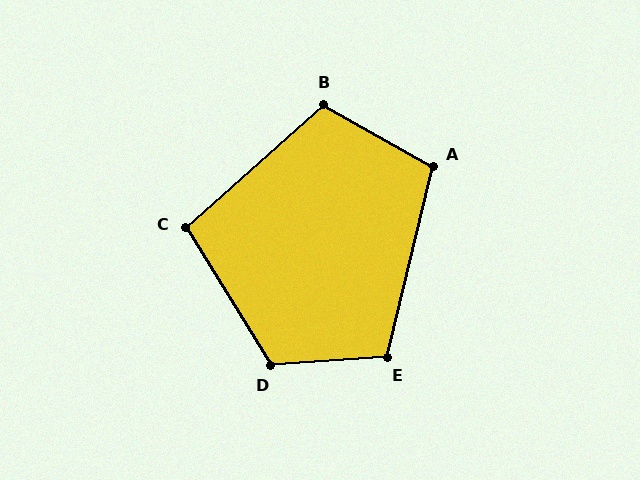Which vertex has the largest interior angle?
D, at approximately 117 degrees.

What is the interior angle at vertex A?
Approximately 106 degrees (obtuse).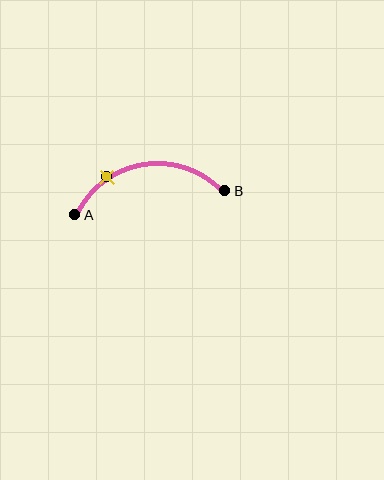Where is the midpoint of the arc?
The arc midpoint is the point on the curve farthest from the straight line joining A and B. It sits above that line.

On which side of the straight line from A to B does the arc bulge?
The arc bulges above the straight line connecting A and B.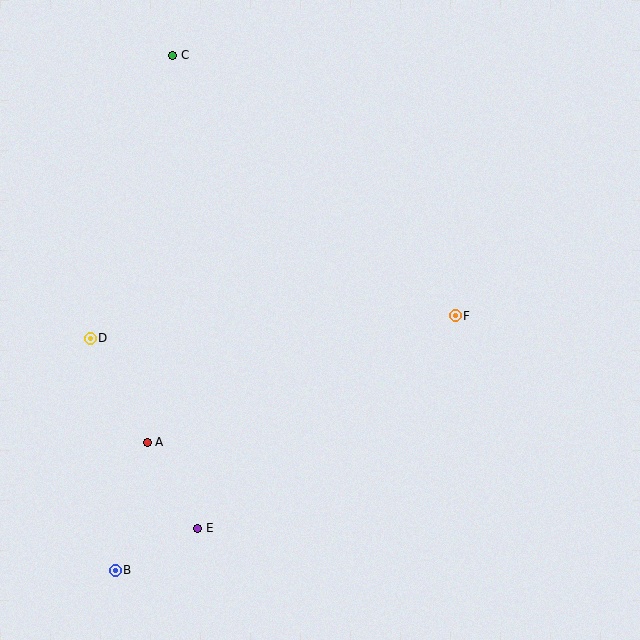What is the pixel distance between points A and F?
The distance between A and F is 333 pixels.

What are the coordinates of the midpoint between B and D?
The midpoint between B and D is at (103, 454).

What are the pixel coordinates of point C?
Point C is at (173, 55).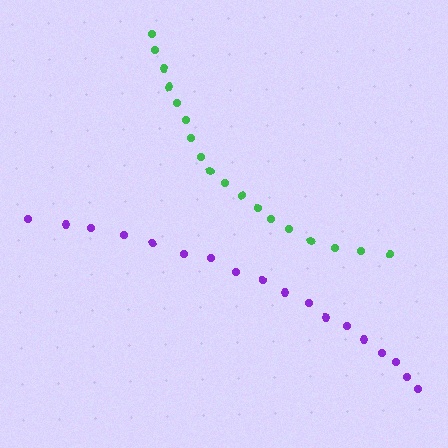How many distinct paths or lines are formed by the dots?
There are 2 distinct paths.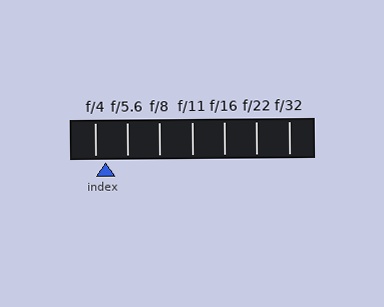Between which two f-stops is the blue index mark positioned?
The index mark is between f/4 and f/5.6.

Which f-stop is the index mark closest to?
The index mark is closest to f/4.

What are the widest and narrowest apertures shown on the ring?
The widest aperture shown is f/4 and the narrowest is f/32.